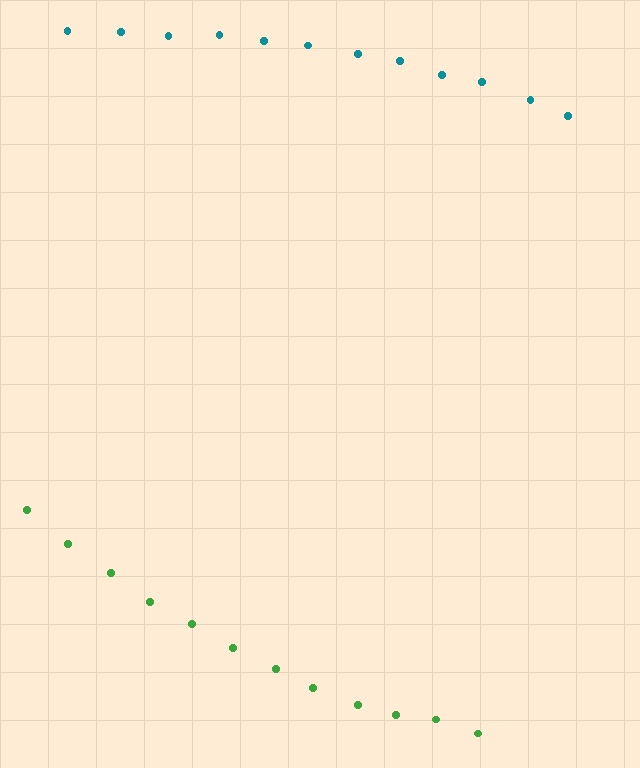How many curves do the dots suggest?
There are 2 distinct paths.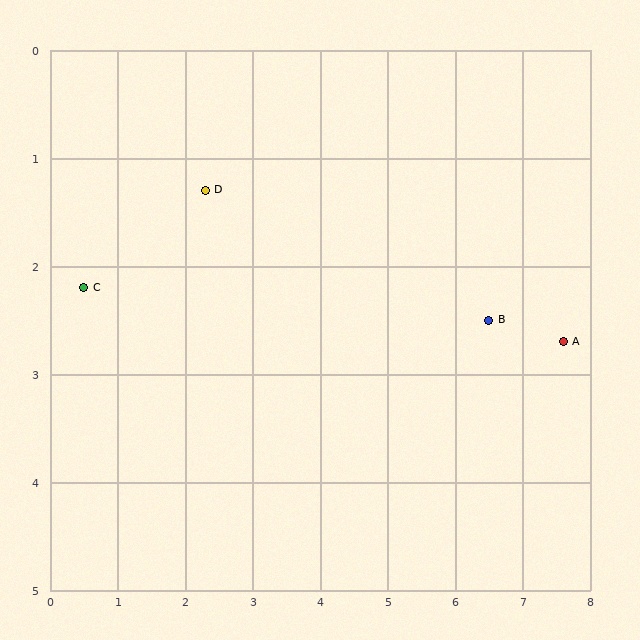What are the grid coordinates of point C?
Point C is at approximately (0.5, 2.2).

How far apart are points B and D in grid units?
Points B and D are about 4.4 grid units apart.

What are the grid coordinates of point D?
Point D is at approximately (2.3, 1.3).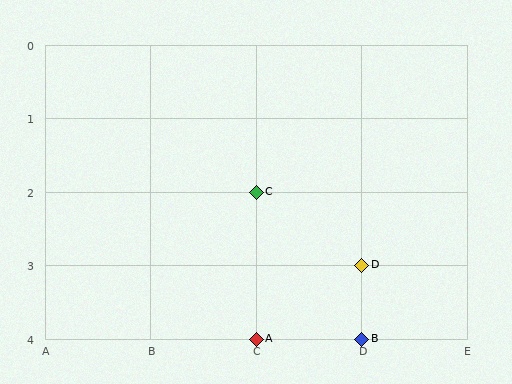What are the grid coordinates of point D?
Point D is at grid coordinates (D, 3).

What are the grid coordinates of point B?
Point B is at grid coordinates (D, 4).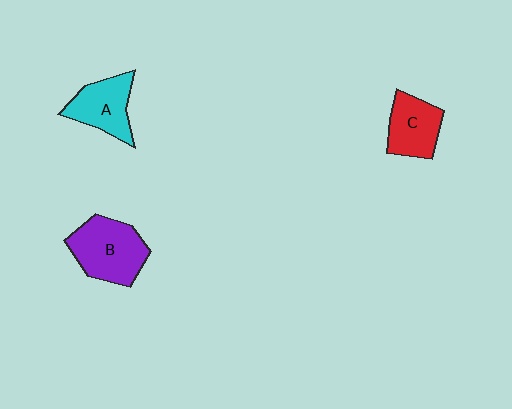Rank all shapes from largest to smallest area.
From largest to smallest: B (purple), A (cyan), C (red).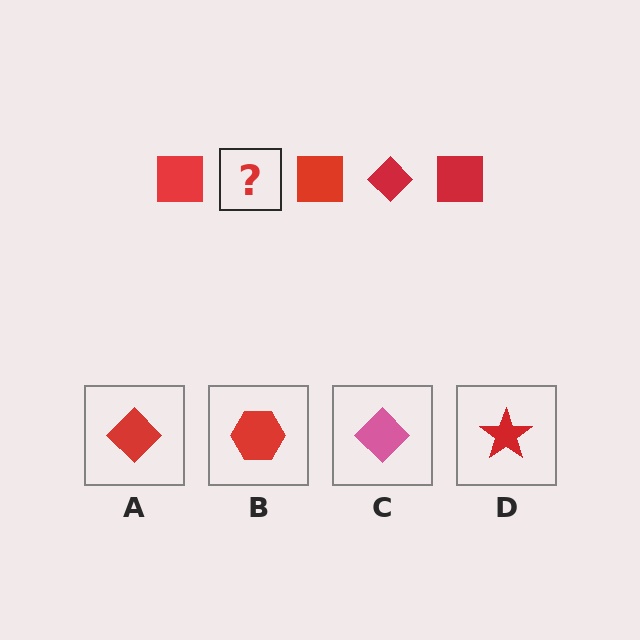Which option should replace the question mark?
Option A.